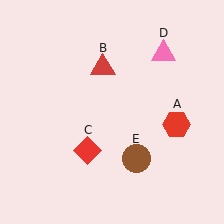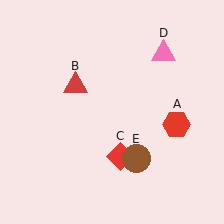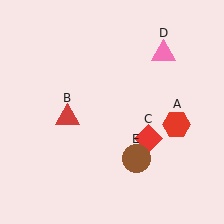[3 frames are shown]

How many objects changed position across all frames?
2 objects changed position: red triangle (object B), red diamond (object C).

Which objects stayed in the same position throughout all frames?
Red hexagon (object A) and pink triangle (object D) and brown circle (object E) remained stationary.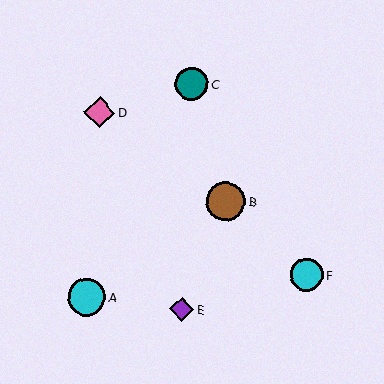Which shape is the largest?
The brown circle (labeled B) is the largest.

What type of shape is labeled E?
Shape E is a purple diamond.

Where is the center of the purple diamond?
The center of the purple diamond is at (182, 310).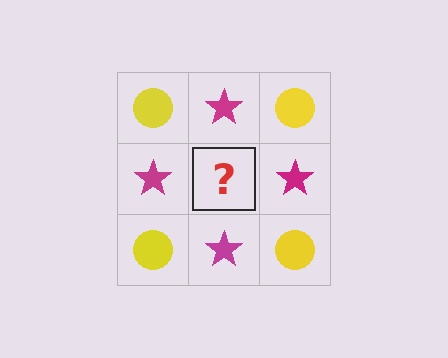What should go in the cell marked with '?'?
The missing cell should contain a yellow circle.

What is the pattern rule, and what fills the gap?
The rule is that it alternates yellow circle and magenta star in a checkerboard pattern. The gap should be filled with a yellow circle.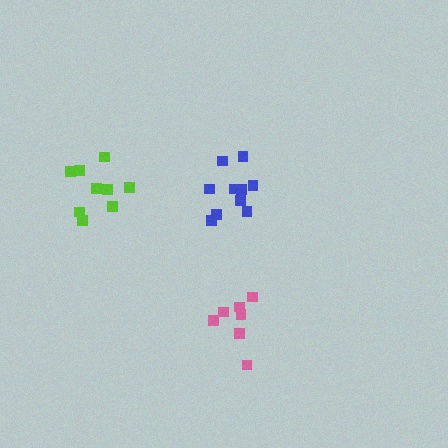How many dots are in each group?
Group 1: 10 dots, Group 2: 9 dots, Group 3: 7 dots (26 total).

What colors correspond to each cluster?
The clusters are colored: blue, lime, pink.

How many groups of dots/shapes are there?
There are 3 groups.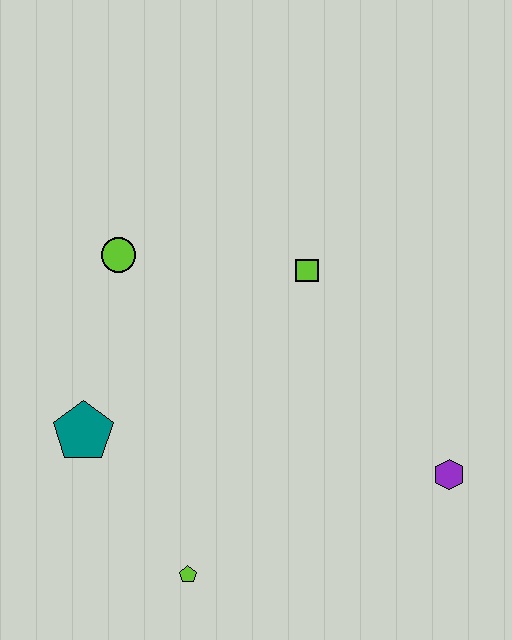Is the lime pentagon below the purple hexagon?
Yes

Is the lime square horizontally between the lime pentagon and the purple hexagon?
Yes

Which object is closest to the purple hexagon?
The lime square is closest to the purple hexagon.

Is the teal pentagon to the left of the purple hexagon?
Yes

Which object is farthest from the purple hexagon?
The lime circle is farthest from the purple hexagon.